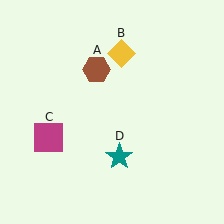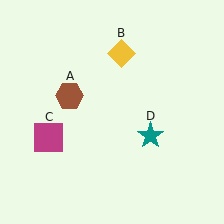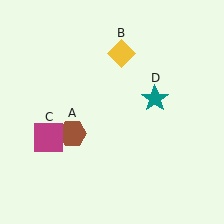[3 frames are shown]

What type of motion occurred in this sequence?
The brown hexagon (object A), teal star (object D) rotated counterclockwise around the center of the scene.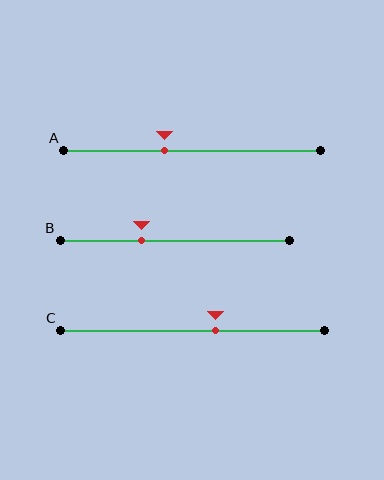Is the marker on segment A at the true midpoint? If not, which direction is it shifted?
No, the marker on segment A is shifted to the left by about 11% of the segment length.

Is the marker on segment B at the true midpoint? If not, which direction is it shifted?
No, the marker on segment B is shifted to the left by about 14% of the segment length.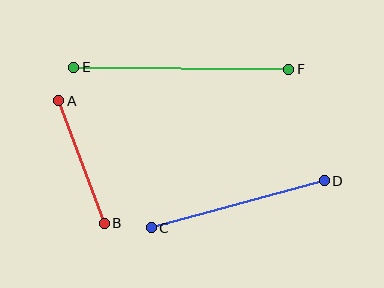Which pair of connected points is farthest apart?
Points E and F are farthest apart.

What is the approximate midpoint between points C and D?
The midpoint is at approximately (238, 204) pixels.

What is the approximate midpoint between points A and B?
The midpoint is at approximately (82, 162) pixels.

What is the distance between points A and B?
The distance is approximately 131 pixels.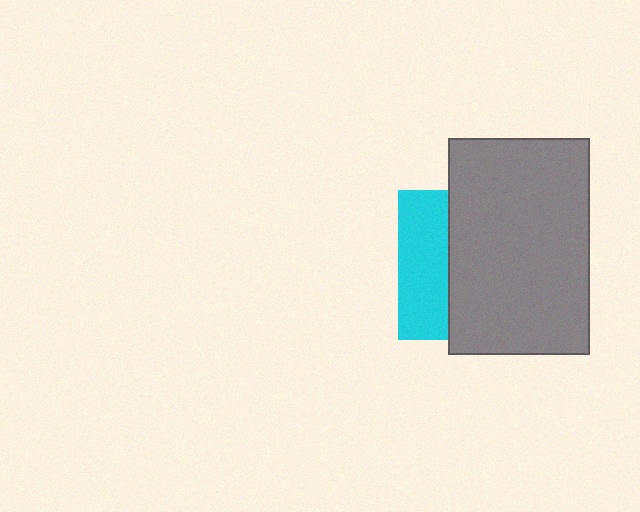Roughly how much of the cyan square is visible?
A small part of it is visible (roughly 33%).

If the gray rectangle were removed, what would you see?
You would see the complete cyan square.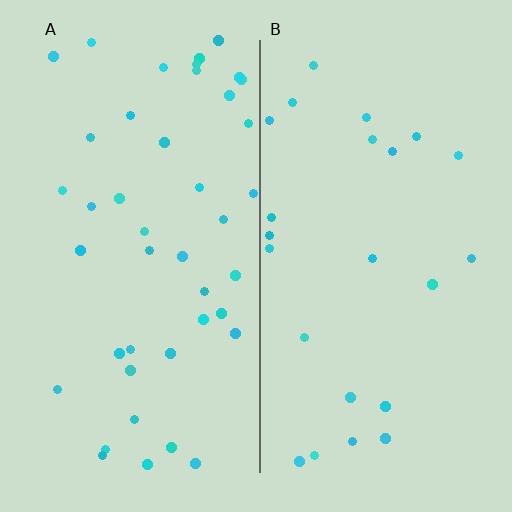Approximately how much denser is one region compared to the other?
Approximately 1.8× — region A over region B.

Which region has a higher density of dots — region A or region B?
A (the left).